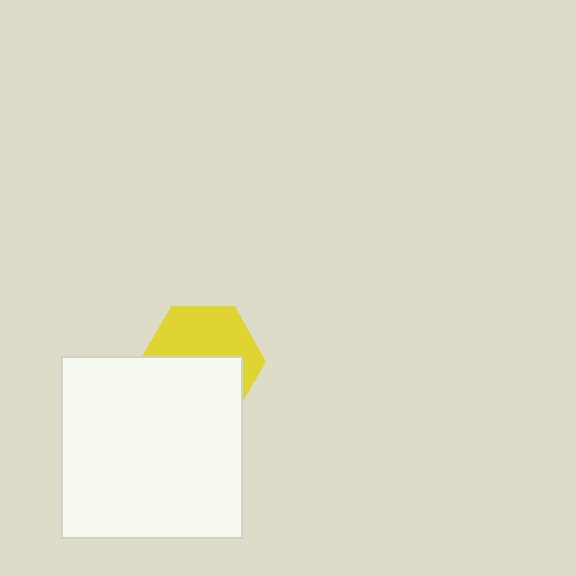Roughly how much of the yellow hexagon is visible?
About half of it is visible (roughly 49%).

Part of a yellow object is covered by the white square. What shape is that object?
It is a hexagon.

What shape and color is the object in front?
The object in front is a white square.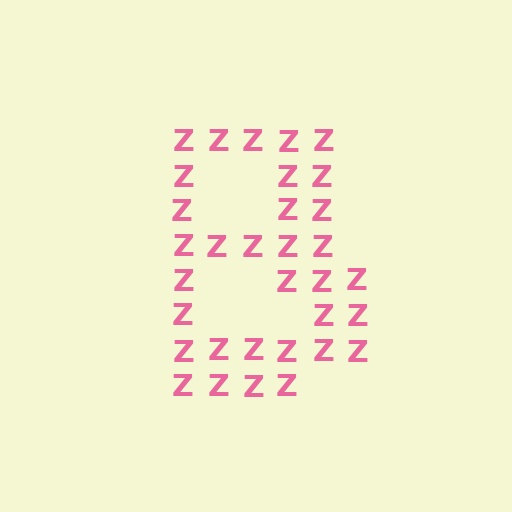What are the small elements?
The small elements are letter Z's.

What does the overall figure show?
The overall figure shows the letter B.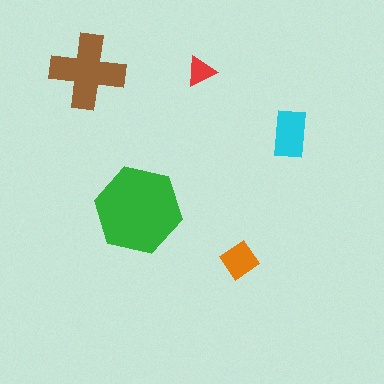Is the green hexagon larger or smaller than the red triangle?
Larger.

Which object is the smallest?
The red triangle.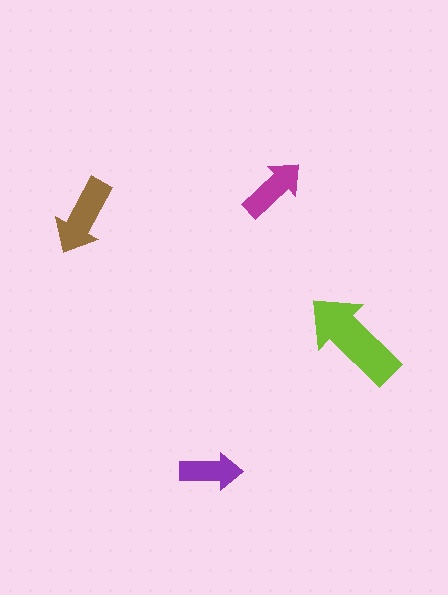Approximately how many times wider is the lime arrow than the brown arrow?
About 1.5 times wider.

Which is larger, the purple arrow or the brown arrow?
The brown one.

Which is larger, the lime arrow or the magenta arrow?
The lime one.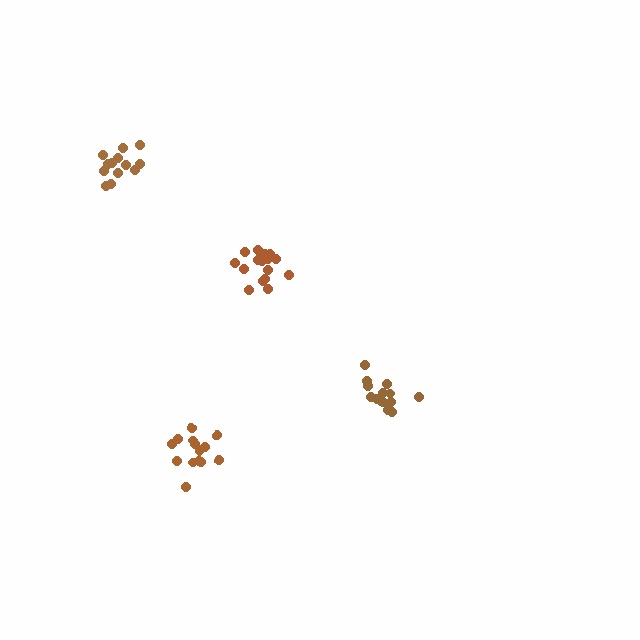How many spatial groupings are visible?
There are 4 spatial groupings.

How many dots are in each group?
Group 1: 17 dots, Group 2: 13 dots, Group 3: 14 dots, Group 4: 14 dots (58 total).